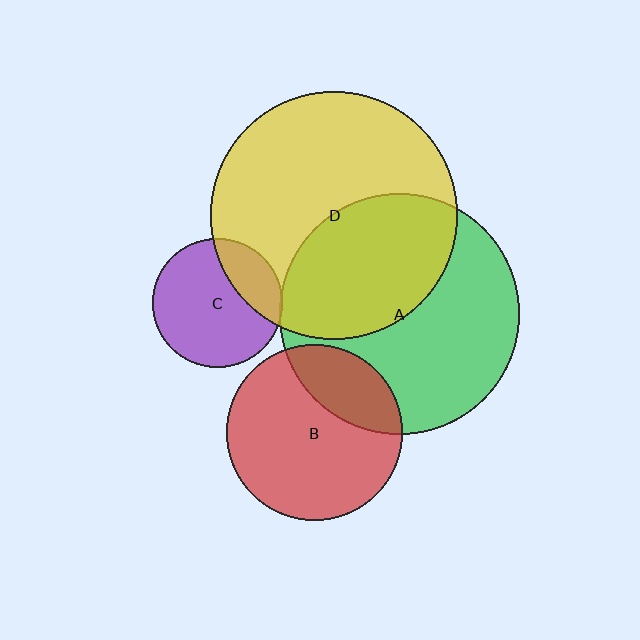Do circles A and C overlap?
Yes.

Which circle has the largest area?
Circle D (yellow).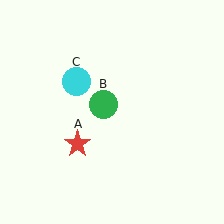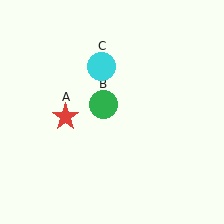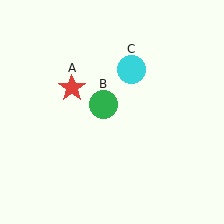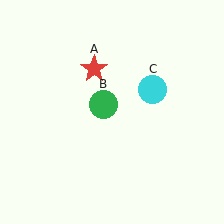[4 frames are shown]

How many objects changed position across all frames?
2 objects changed position: red star (object A), cyan circle (object C).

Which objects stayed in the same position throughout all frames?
Green circle (object B) remained stationary.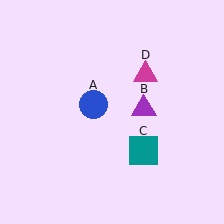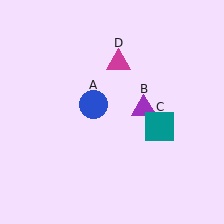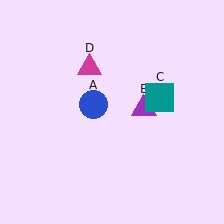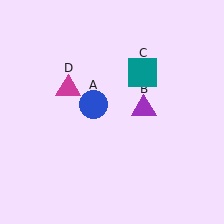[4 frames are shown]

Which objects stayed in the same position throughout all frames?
Blue circle (object A) and purple triangle (object B) remained stationary.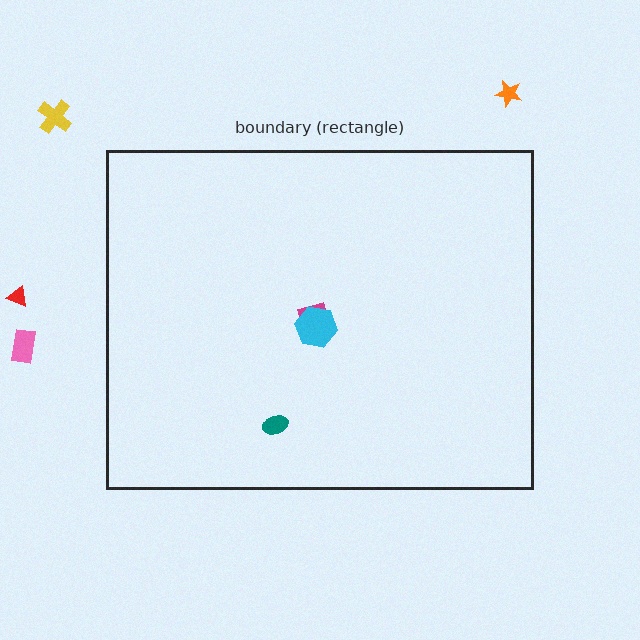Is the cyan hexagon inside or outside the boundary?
Inside.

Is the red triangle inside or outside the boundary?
Outside.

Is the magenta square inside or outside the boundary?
Inside.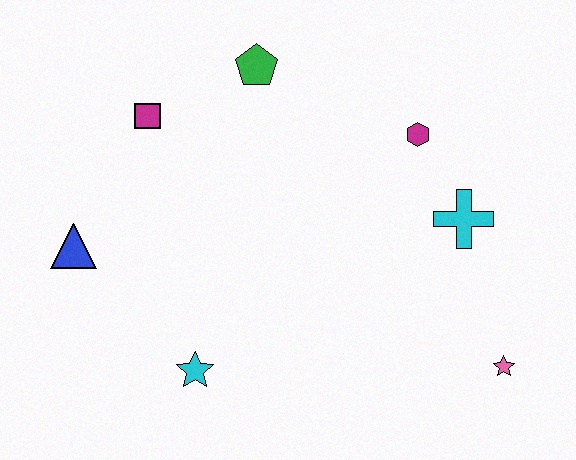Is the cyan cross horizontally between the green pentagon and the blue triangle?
No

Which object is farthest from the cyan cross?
The blue triangle is farthest from the cyan cross.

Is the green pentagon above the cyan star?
Yes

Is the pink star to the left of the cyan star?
No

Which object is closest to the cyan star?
The blue triangle is closest to the cyan star.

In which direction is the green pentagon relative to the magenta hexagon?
The green pentagon is to the left of the magenta hexagon.